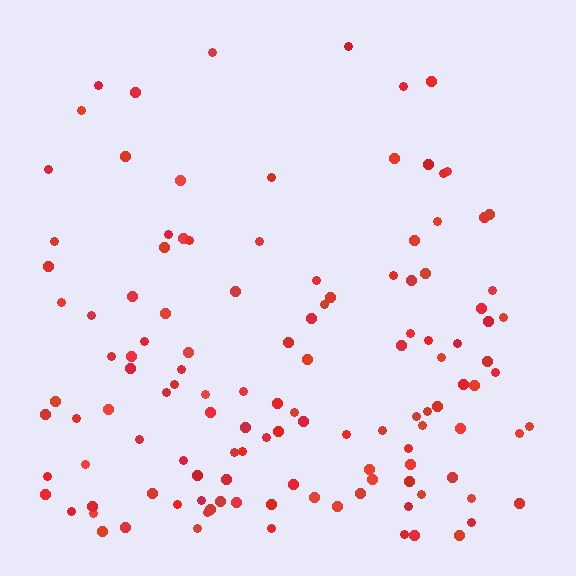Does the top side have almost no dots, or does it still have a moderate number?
Still a moderate number, just noticeably fewer than the bottom.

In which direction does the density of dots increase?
From top to bottom, with the bottom side densest.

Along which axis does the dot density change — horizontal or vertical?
Vertical.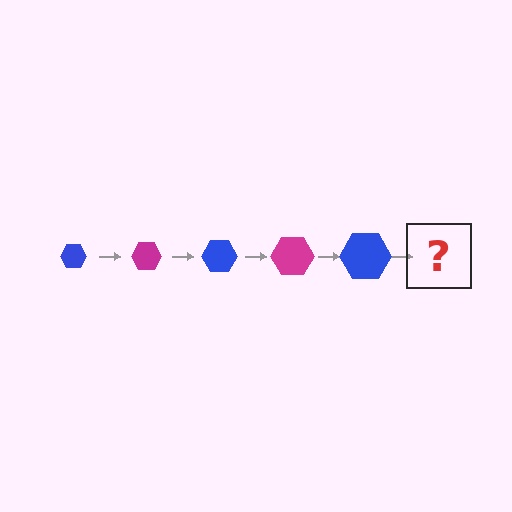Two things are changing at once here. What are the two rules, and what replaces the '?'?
The two rules are that the hexagon grows larger each step and the color cycles through blue and magenta. The '?' should be a magenta hexagon, larger than the previous one.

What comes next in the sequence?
The next element should be a magenta hexagon, larger than the previous one.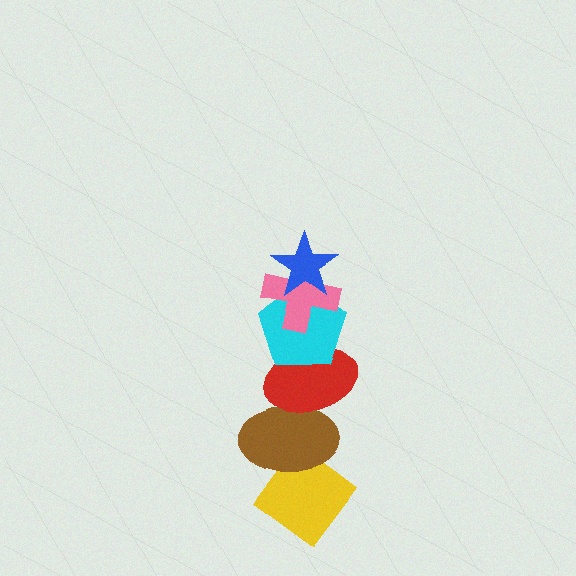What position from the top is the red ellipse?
The red ellipse is 4th from the top.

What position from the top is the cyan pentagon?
The cyan pentagon is 3rd from the top.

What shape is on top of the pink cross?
The blue star is on top of the pink cross.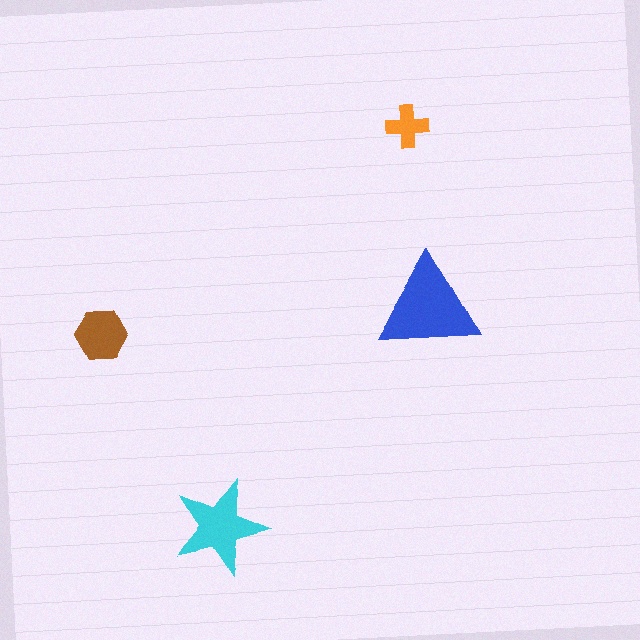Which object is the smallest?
The orange cross.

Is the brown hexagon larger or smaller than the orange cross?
Larger.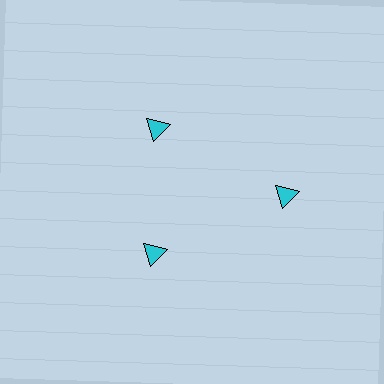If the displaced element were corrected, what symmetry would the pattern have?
It would have 3-fold rotational symmetry — the pattern would map onto itself every 120 degrees.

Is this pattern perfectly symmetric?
No. The 3 cyan triangles are arranged in a ring, but one element near the 3 o'clock position is pushed outward from the center, breaking the 3-fold rotational symmetry.